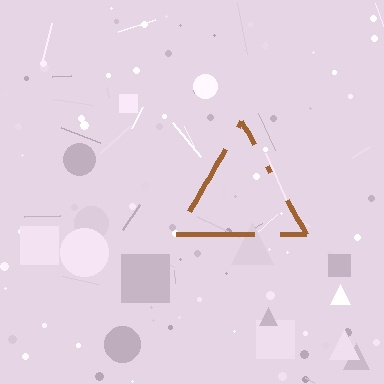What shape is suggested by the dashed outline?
The dashed outline suggests a triangle.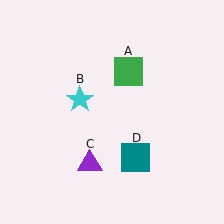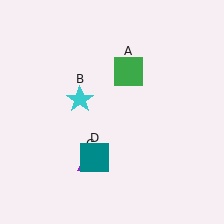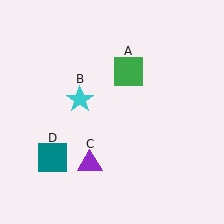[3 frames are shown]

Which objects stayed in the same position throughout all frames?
Green square (object A) and cyan star (object B) and purple triangle (object C) remained stationary.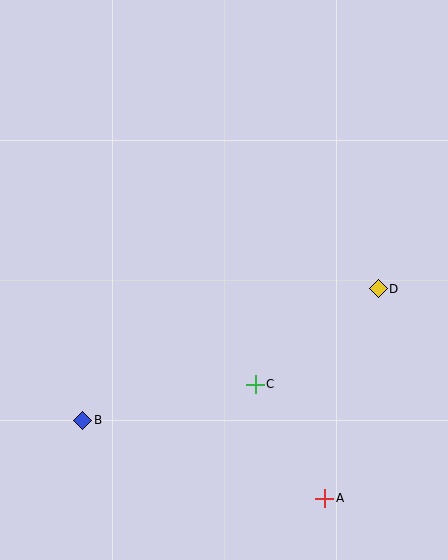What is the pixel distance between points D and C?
The distance between D and C is 156 pixels.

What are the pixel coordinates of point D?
Point D is at (378, 289).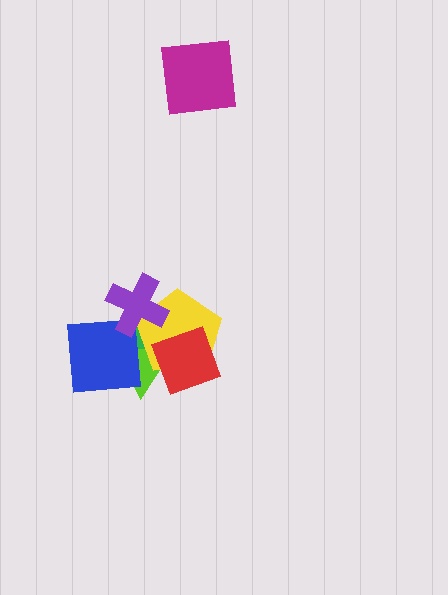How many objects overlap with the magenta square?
0 objects overlap with the magenta square.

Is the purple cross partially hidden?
No, no other shape covers it.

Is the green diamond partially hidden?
Yes, it is partially covered by another shape.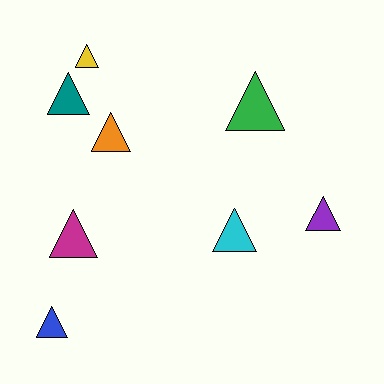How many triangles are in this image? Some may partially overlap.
There are 8 triangles.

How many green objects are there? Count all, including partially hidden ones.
There is 1 green object.